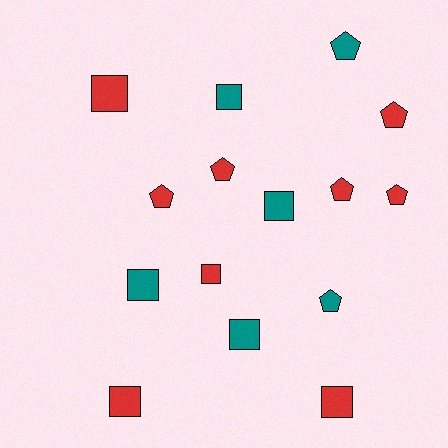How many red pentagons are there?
There are 5 red pentagons.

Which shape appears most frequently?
Square, with 8 objects.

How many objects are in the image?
There are 15 objects.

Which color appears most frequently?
Red, with 9 objects.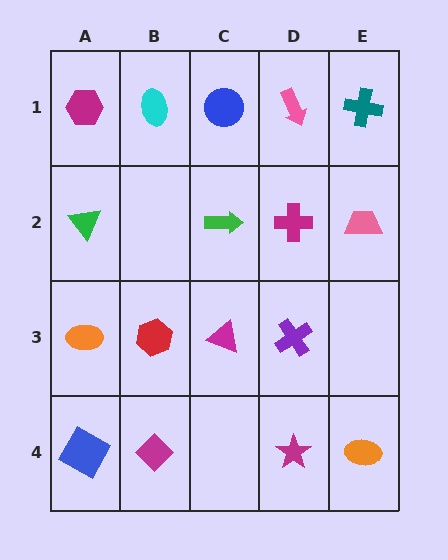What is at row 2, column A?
A green triangle.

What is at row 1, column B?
A cyan ellipse.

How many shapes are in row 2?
4 shapes.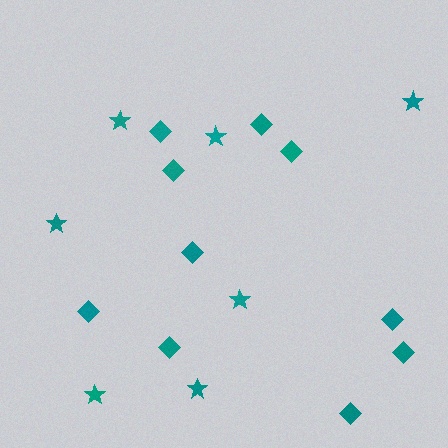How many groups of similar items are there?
There are 2 groups: one group of stars (7) and one group of diamonds (10).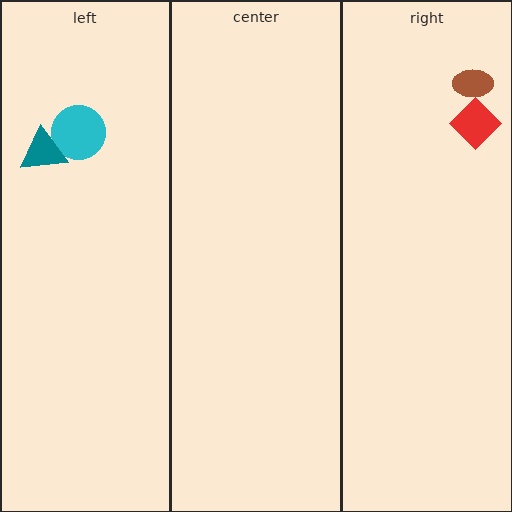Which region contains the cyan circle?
The left region.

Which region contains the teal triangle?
The left region.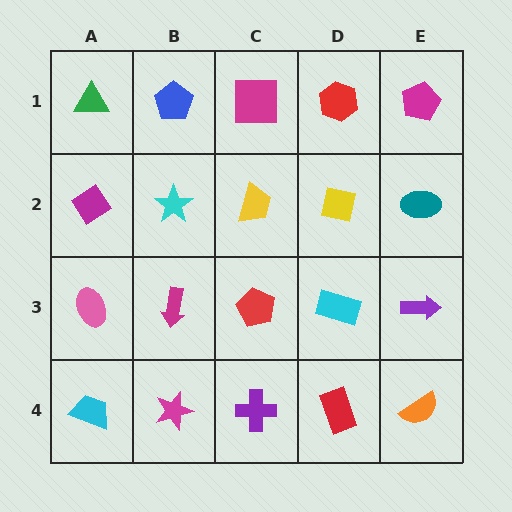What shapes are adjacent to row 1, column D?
A yellow square (row 2, column D), a magenta square (row 1, column C), a magenta pentagon (row 1, column E).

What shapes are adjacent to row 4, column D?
A cyan rectangle (row 3, column D), a purple cross (row 4, column C), an orange semicircle (row 4, column E).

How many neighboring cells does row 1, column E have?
2.